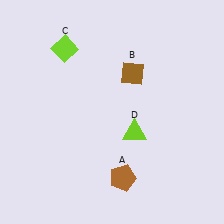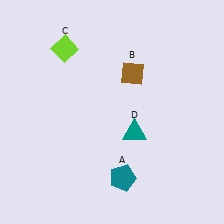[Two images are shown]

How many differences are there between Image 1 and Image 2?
There are 2 differences between the two images.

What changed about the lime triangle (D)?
In Image 1, D is lime. In Image 2, it changed to teal.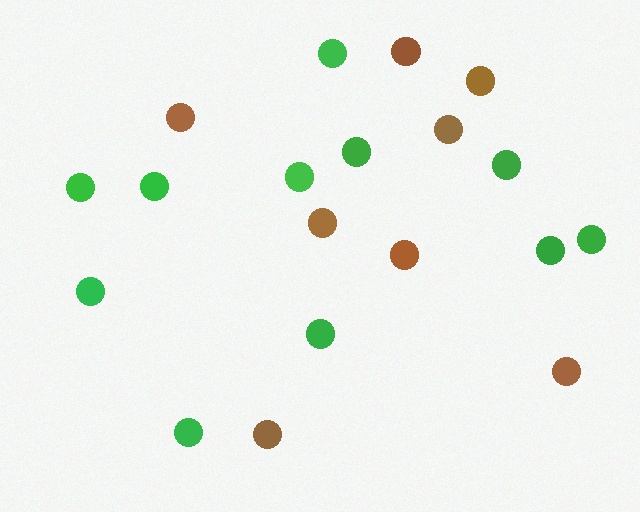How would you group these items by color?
There are 2 groups: one group of brown circles (8) and one group of green circles (11).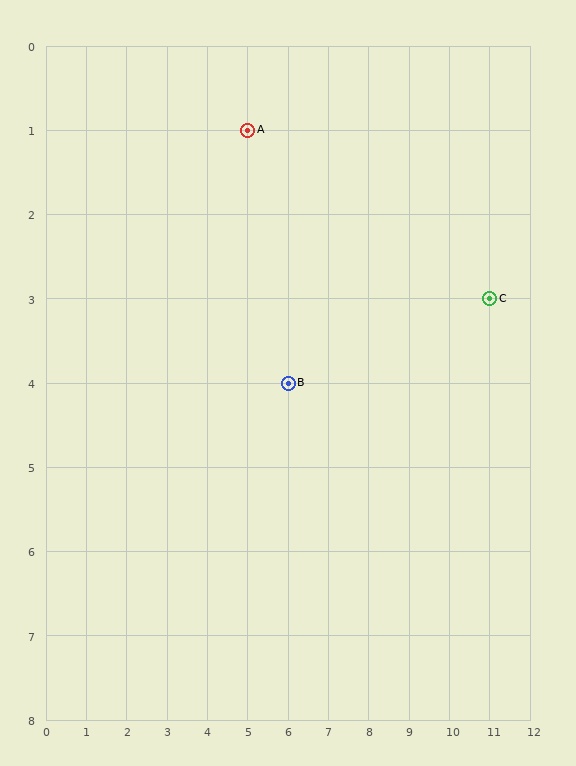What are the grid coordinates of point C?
Point C is at grid coordinates (11, 3).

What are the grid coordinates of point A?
Point A is at grid coordinates (5, 1).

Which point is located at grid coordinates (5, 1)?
Point A is at (5, 1).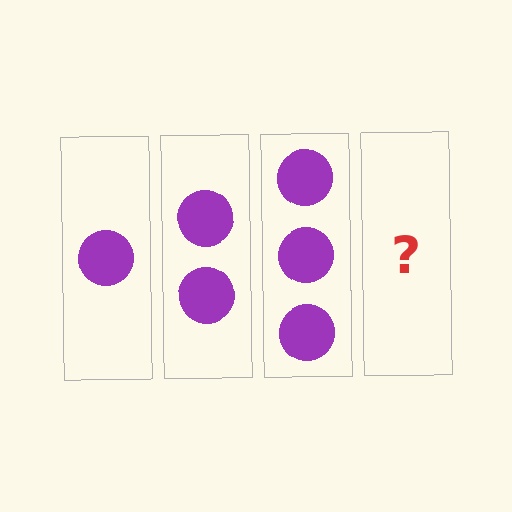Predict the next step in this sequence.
The next step is 4 circles.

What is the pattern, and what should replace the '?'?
The pattern is that each step adds one more circle. The '?' should be 4 circles.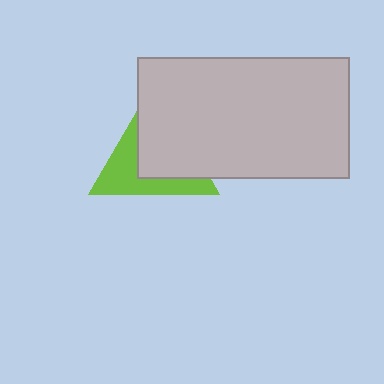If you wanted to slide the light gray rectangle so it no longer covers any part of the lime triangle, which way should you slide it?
Slide it toward the upper-right — that is the most direct way to separate the two shapes.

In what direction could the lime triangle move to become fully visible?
The lime triangle could move toward the lower-left. That would shift it out from behind the light gray rectangle entirely.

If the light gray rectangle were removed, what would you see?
You would see the complete lime triangle.